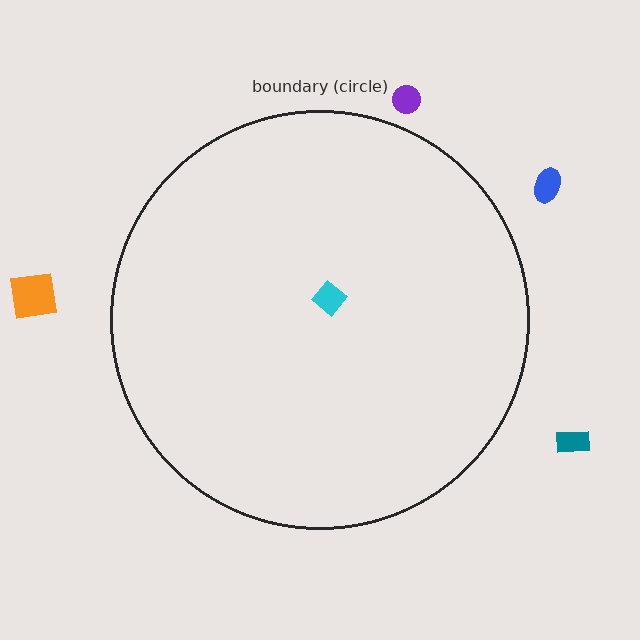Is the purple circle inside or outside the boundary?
Outside.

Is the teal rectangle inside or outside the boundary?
Outside.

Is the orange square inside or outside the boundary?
Outside.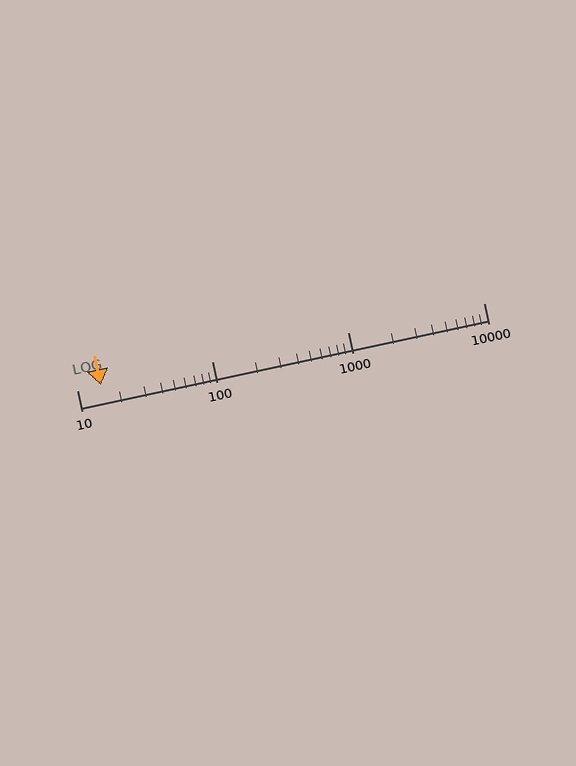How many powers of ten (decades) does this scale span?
The scale spans 3 decades, from 10 to 10000.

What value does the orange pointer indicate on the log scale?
The pointer indicates approximately 15.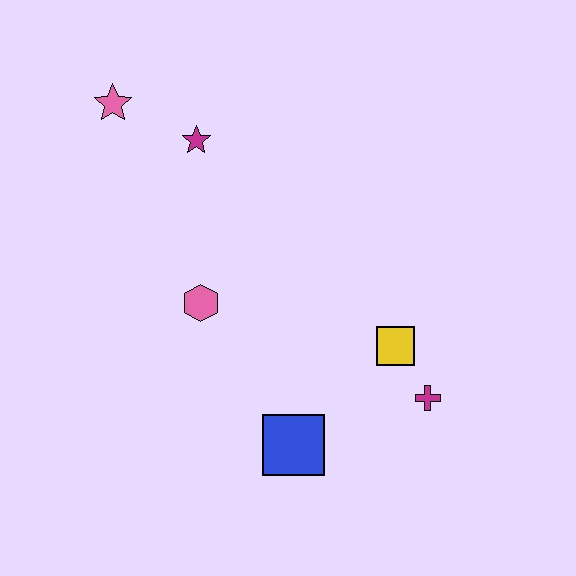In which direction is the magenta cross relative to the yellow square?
The magenta cross is below the yellow square.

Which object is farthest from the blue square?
The pink star is farthest from the blue square.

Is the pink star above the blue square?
Yes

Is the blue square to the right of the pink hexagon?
Yes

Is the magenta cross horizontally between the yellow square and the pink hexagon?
No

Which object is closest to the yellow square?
The magenta cross is closest to the yellow square.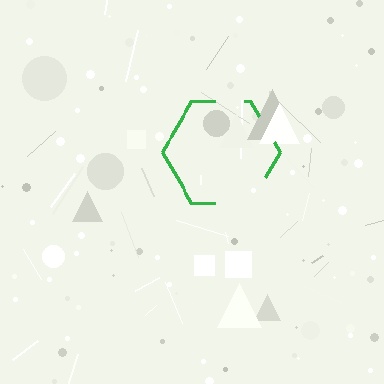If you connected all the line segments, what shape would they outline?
They would outline a hexagon.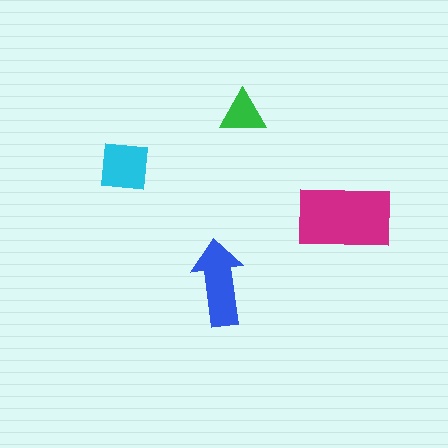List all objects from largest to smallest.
The magenta rectangle, the blue arrow, the cyan square, the green triangle.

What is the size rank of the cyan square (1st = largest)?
3rd.